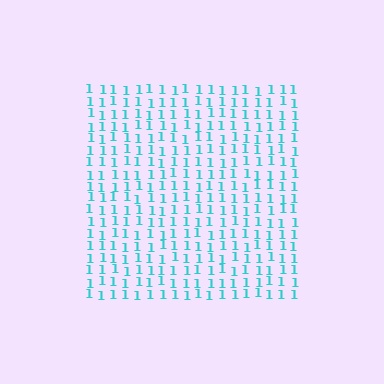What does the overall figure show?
The overall figure shows a square.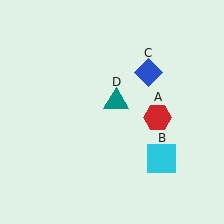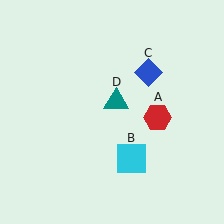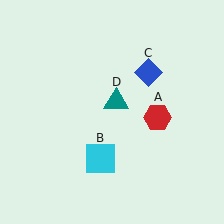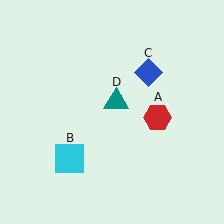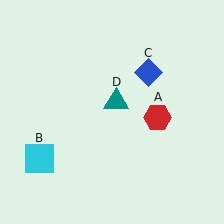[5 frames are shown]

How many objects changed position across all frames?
1 object changed position: cyan square (object B).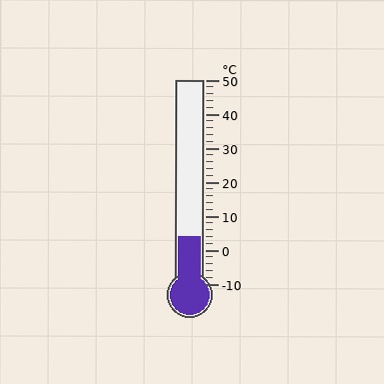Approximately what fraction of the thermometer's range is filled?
The thermometer is filled to approximately 25% of its range.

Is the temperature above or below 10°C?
The temperature is below 10°C.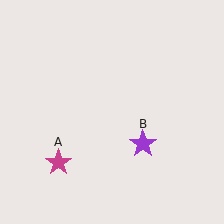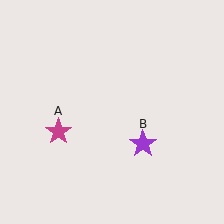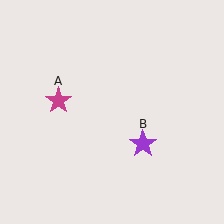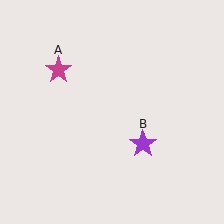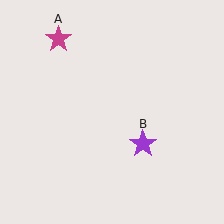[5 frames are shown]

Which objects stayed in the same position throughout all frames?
Purple star (object B) remained stationary.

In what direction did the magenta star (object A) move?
The magenta star (object A) moved up.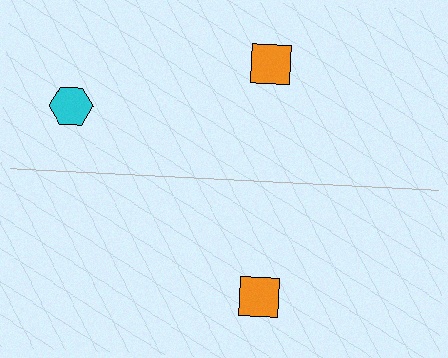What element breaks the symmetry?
A cyan hexagon is missing from the bottom side.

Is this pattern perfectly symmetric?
No, the pattern is not perfectly symmetric. A cyan hexagon is missing from the bottom side.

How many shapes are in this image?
There are 3 shapes in this image.